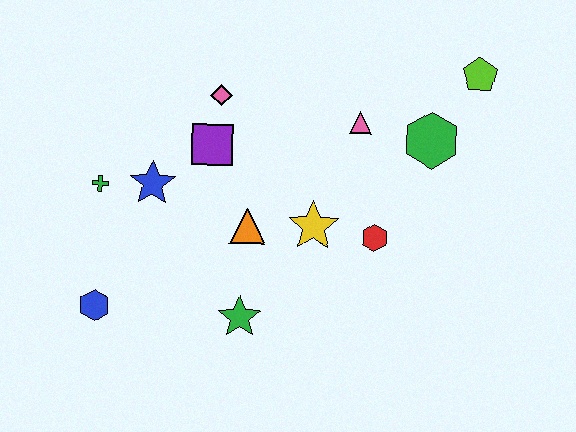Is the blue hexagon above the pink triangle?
No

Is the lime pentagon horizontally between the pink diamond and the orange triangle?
No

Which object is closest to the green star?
The orange triangle is closest to the green star.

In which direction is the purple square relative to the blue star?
The purple square is to the right of the blue star.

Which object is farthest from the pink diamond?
The lime pentagon is farthest from the pink diamond.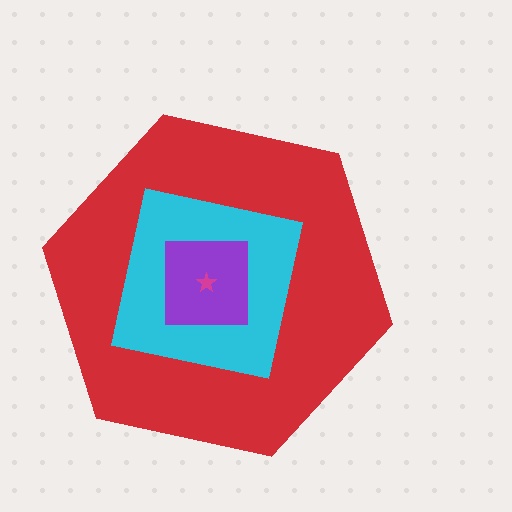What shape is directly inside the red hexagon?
The cyan square.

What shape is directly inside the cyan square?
The purple square.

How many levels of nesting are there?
4.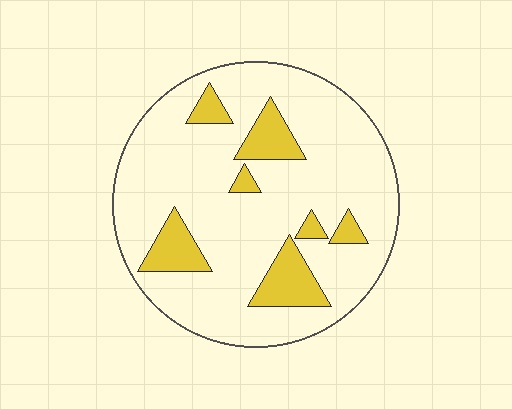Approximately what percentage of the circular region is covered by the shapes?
Approximately 15%.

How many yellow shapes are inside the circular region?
7.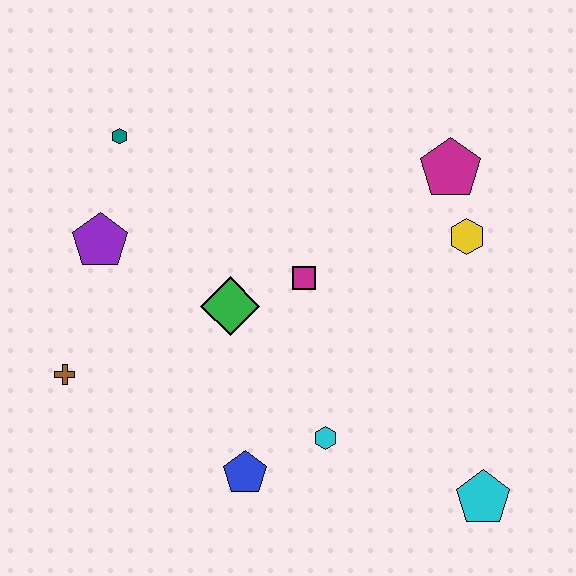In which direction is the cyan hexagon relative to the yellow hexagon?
The cyan hexagon is below the yellow hexagon.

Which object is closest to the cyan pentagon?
The cyan hexagon is closest to the cyan pentagon.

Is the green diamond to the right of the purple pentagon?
Yes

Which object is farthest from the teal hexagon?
The cyan pentagon is farthest from the teal hexagon.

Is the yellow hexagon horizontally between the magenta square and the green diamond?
No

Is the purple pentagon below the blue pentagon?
No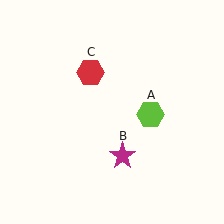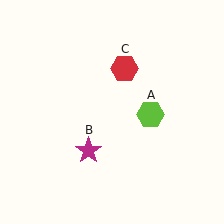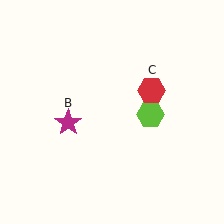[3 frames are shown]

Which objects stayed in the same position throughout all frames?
Lime hexagon (object A) remained stationary.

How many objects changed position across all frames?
2 objects changed position: magenta star (object B), red hexagon (object C).